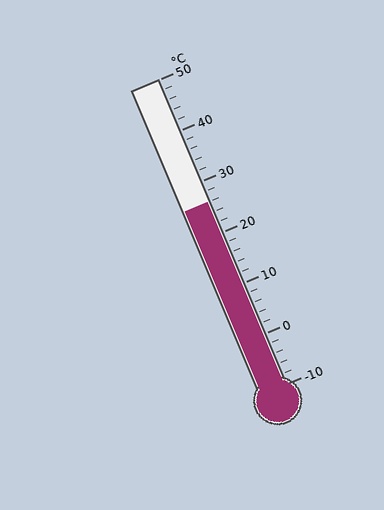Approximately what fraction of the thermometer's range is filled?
The thermometer is filled to approximately 60% of its range.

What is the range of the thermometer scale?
The thermometer scale ranges from -10°C to 50°C.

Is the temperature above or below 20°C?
The temperature is above 20°C.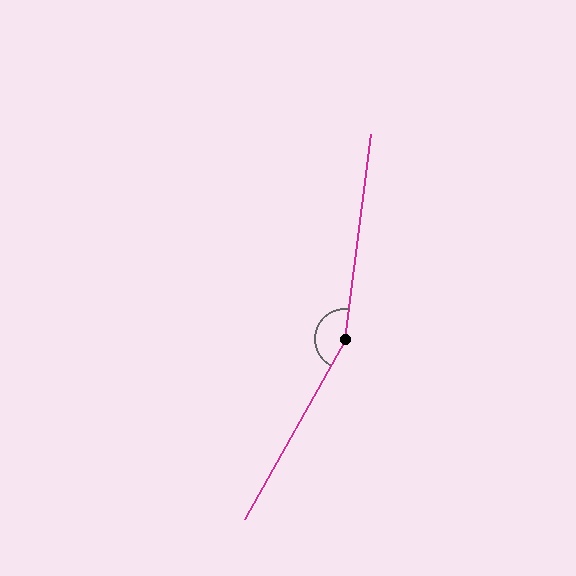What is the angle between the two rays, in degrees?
Approximately 158 degrees.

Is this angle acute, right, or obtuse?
It is obtuse.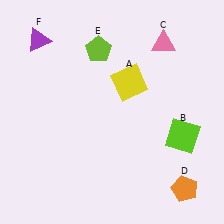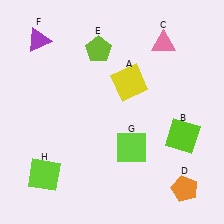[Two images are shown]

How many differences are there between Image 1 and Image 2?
There are 2 differences between the two images.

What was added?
A lime square (G), a lime square (H) were added in Image 2.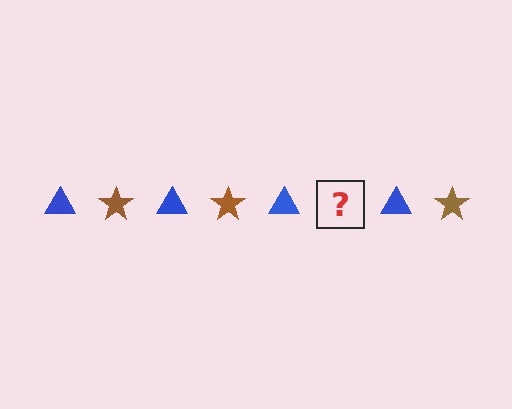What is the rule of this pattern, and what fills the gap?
The rule is that the pattern alternates between blue triangle and brown star. The gap should be filled with a brown star.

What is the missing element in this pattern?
The missing element is a brown star.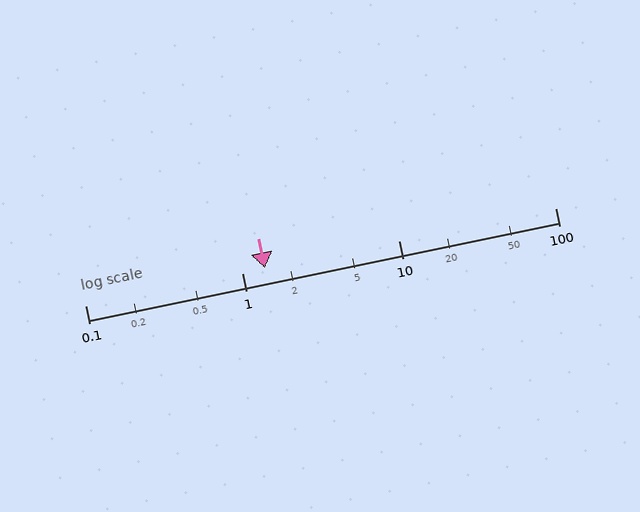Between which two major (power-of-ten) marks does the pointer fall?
The pointer is between 1 and 10.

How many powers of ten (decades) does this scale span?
The scale spans 3 decades, from 0.1 to 100.